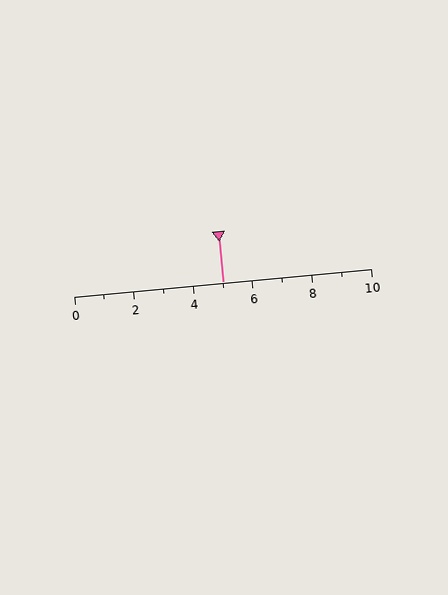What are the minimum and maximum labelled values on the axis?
The axis runs from 0 to 10.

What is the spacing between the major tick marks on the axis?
The major ticks are spaced 2 apart.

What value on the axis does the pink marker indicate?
The marker indicates approximately 5.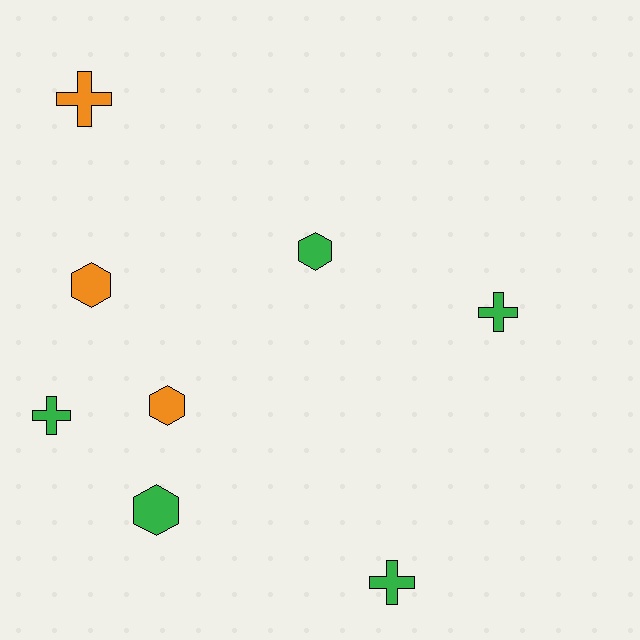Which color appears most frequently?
Green, with 5 objects.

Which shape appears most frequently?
Hexagon, with 4 objects.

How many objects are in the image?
There are 8 objects.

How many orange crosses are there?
There is 1 orange cross.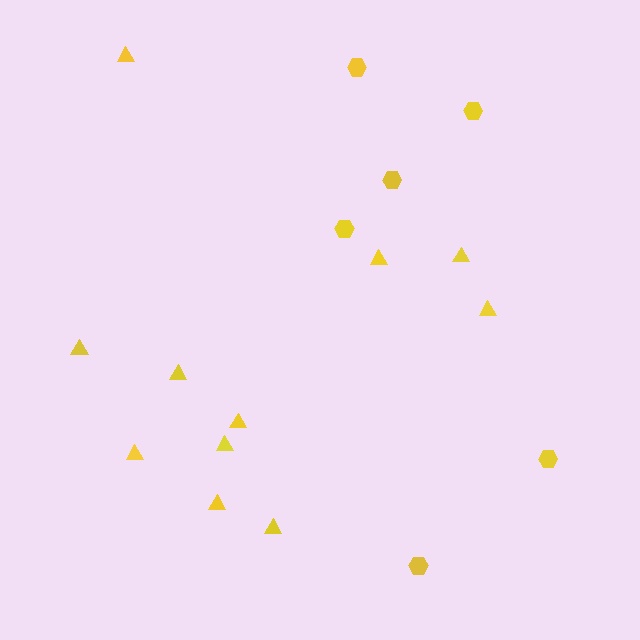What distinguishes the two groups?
There are 2 groups: one group of hexagons (6) and one group of triangles (11).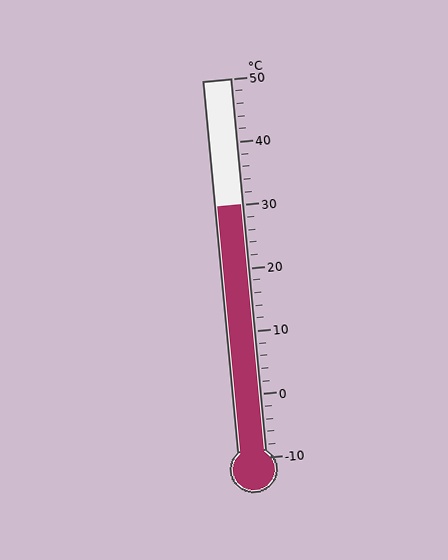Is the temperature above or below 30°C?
The temperature is at 30°C.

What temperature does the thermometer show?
The thermometer shows approximately 30°C.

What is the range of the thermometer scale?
The thermometer scale ranges from -10°C to 50°C.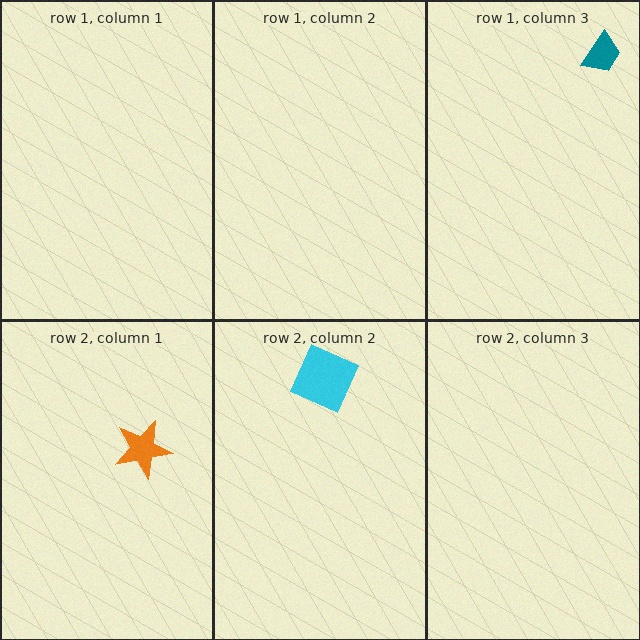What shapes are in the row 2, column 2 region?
The cyan square.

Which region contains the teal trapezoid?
The row 1, column 3 region.